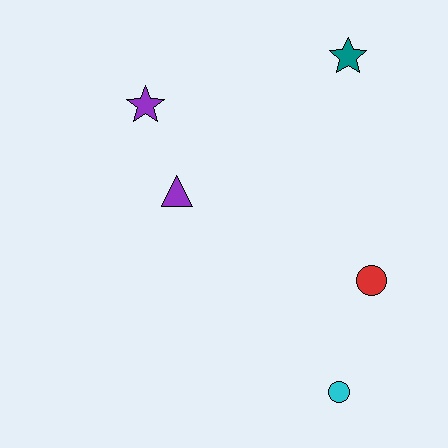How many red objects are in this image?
There is 1 red object.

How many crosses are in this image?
There are no crosses.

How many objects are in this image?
There are 5 objects.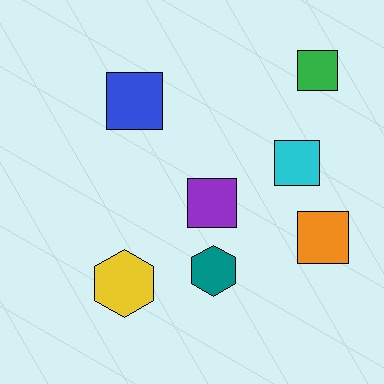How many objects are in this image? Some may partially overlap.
There are 7 objects.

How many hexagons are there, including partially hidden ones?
There are 2 hexagons.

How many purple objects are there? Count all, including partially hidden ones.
There is 1 purple object.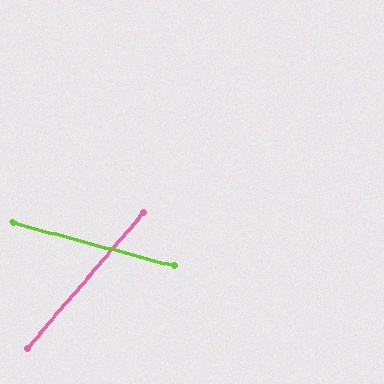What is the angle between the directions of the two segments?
Approximately 64 degrees.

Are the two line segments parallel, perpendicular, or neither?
Neither parallel nor perpendicular — they differ by about 64°.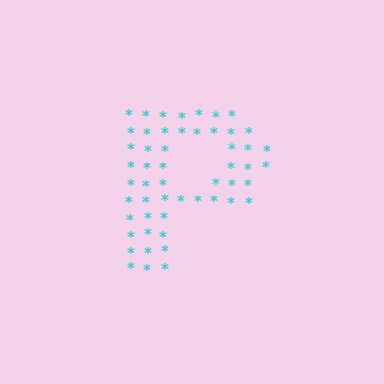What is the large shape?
The large shape is the letter P.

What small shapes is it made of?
It is made of small asterisks.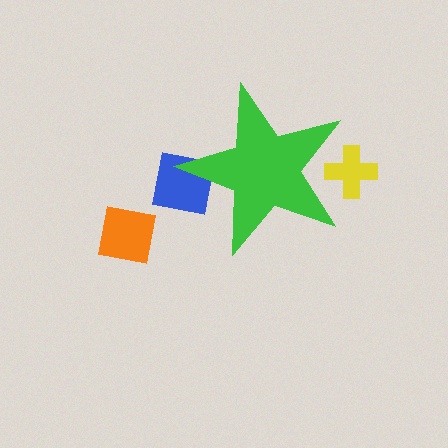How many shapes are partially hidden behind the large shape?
2 shapes are partially hidden.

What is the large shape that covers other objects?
A green star.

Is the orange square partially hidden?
No, the orange square is fully visible.